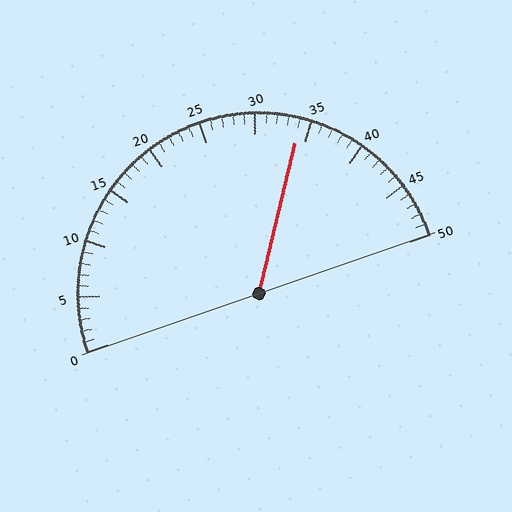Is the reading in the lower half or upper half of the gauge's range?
The reading is in the upper half of the range (0 to 50).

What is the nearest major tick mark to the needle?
The nearest major tick mark is 35.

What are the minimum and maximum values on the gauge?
The gauge ranges from 0 to 50.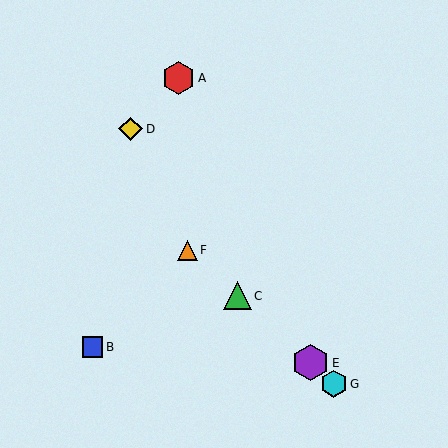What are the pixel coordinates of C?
Object C is at (237, 296).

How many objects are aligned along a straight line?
4 objects (C, E, F, G) are aligned along a straight line.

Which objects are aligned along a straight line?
Objects C, E, F, G are aligned along a straight line.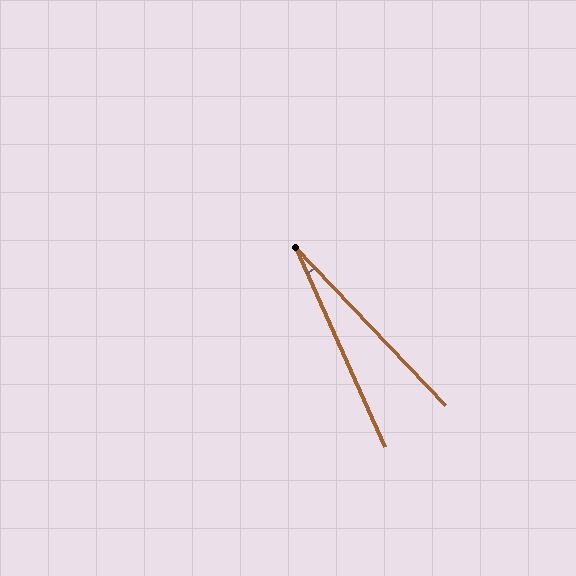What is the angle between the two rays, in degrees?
Approximately 19 degrees.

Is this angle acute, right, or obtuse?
It is acute.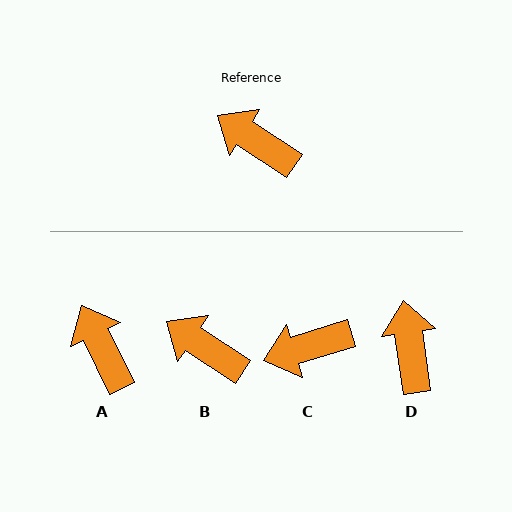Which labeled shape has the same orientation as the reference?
B.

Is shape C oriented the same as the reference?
No, it is off by about 51 degrees.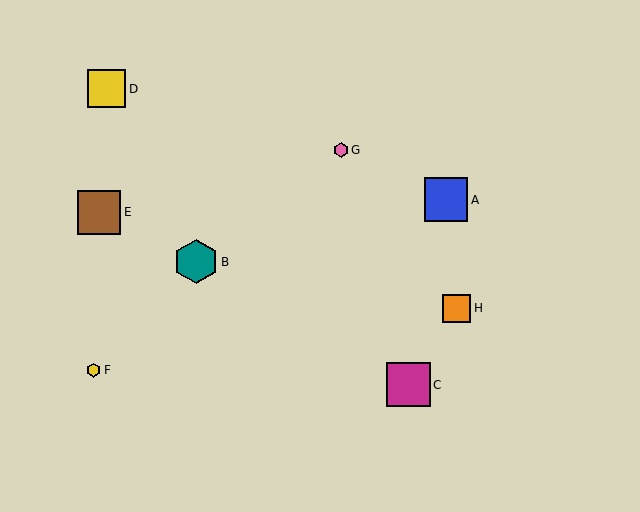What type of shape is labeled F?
Shape F is a yellow hexagon.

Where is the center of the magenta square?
The center of the magenta square is at (408, 385).